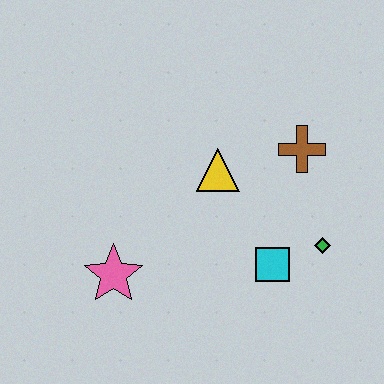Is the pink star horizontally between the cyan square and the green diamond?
No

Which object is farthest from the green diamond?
The pink star is farthest from the green diamond.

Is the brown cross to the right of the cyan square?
Yes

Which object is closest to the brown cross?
The yellow triangle is closest to the brown cross.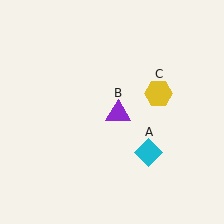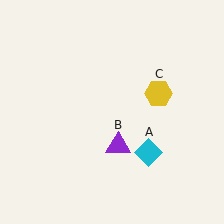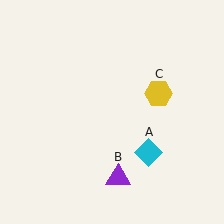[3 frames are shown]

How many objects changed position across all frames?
1 object changed position: purple triangle (object B).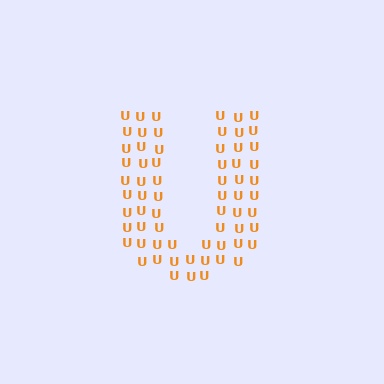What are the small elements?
The small elements are letter U's.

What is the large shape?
The large shape is the letter U.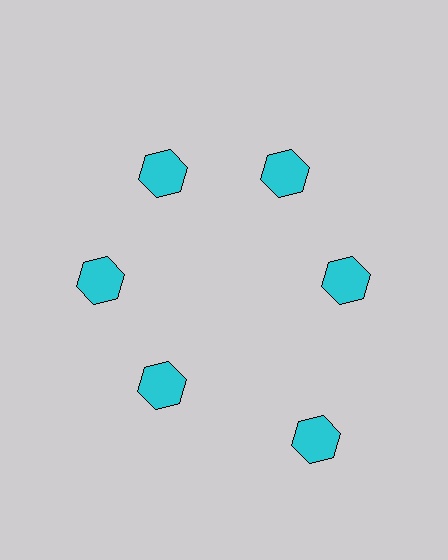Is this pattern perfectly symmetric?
No. The 6 cyan hexagons are arranged in a ring, but one element near the 5 o'clock position is pushed outward from the center, breaking the 6-fold rotational symmetry.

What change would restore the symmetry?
The symmetry would be restored by moving it inward, back onto the ring so that all 6 hexagons sit at equal angles and equal distance from the center.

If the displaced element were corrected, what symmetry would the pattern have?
It would have 6-fold rotational symmetry — the pattern would map onto itself every 60 degrees.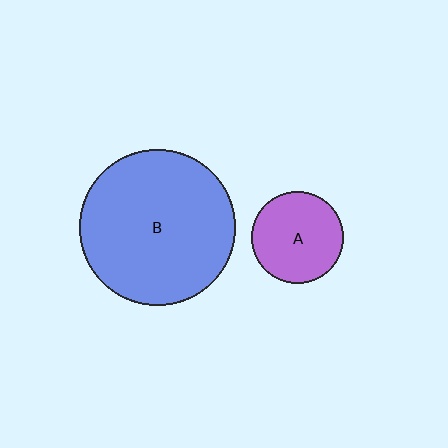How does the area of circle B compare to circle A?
Approximately 2.8 times.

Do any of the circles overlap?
No, none of the circles overlap.